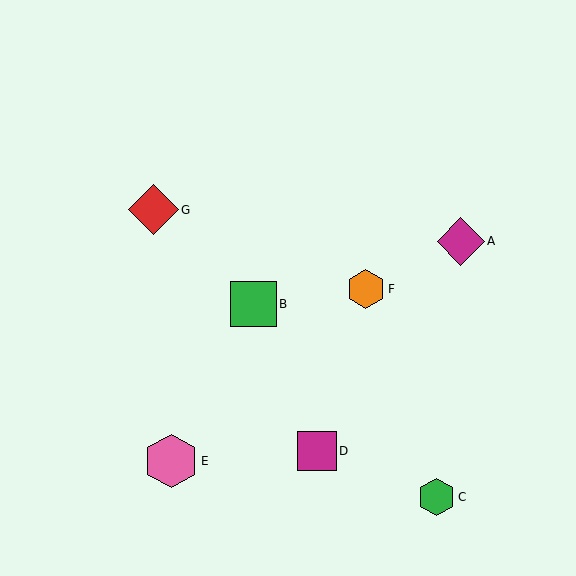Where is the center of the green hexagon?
The center of the green hexagon is at (437, 497).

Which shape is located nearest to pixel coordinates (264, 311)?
The green square (labeled B) at (253, 304) is nearest to that location.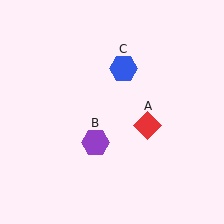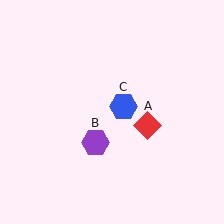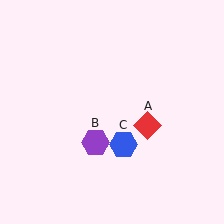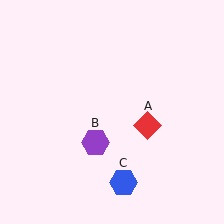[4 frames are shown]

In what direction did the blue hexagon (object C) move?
The blue hexagon (object C) moved down.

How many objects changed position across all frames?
1 object changed position: blue hexagon (object C).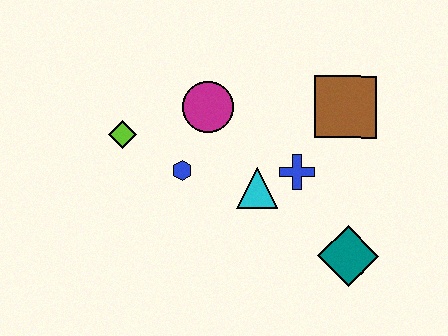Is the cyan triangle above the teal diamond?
Yes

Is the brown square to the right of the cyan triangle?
Yes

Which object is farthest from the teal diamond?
The lime diamond is farthest from the teal diamond.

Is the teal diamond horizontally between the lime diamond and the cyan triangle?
No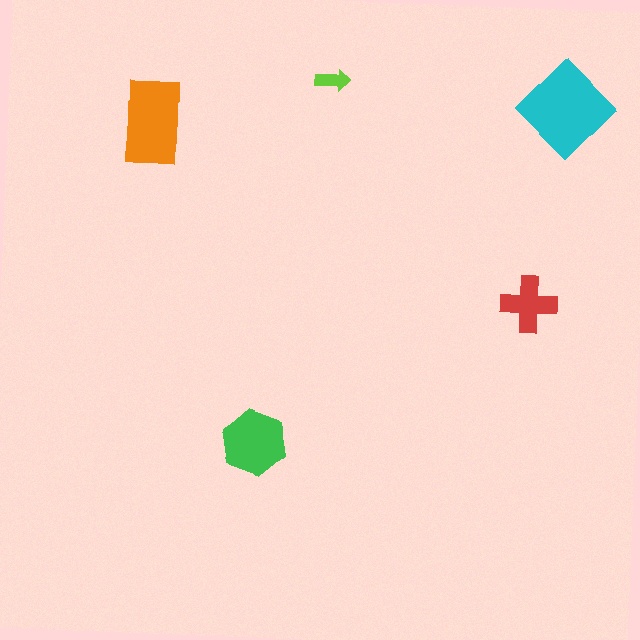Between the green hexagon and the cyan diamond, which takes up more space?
The cyan diamond.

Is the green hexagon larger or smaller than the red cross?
Larger.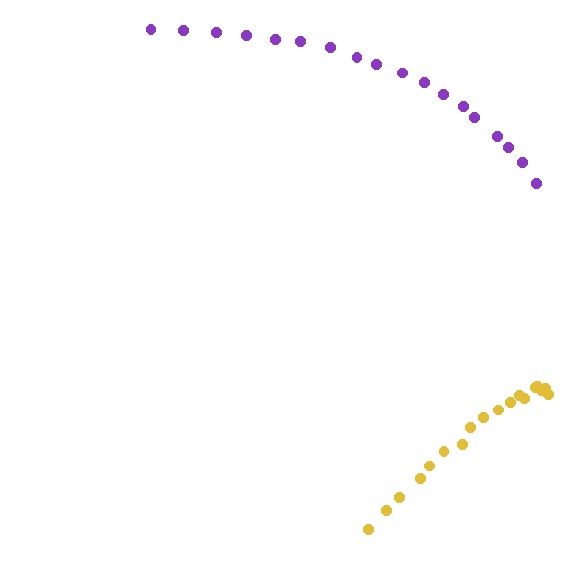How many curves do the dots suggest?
There are 2 distinct paths.